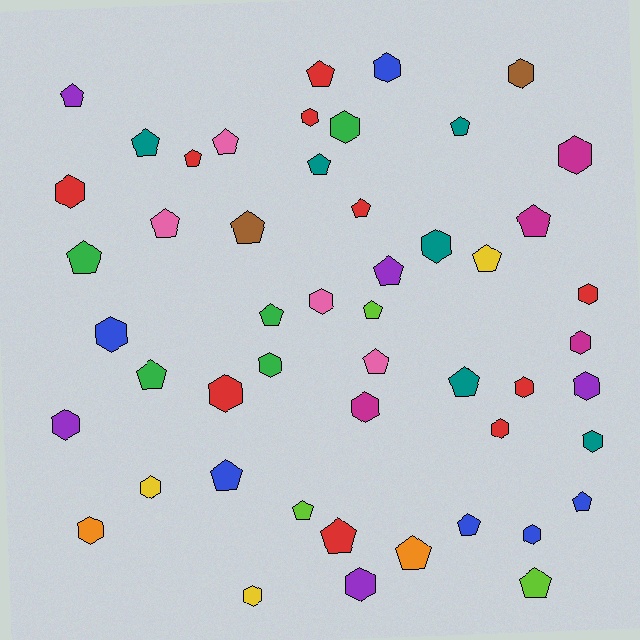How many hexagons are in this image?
There are 24 hexagons.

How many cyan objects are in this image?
There are no cyan objects.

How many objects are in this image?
There are 50 objects.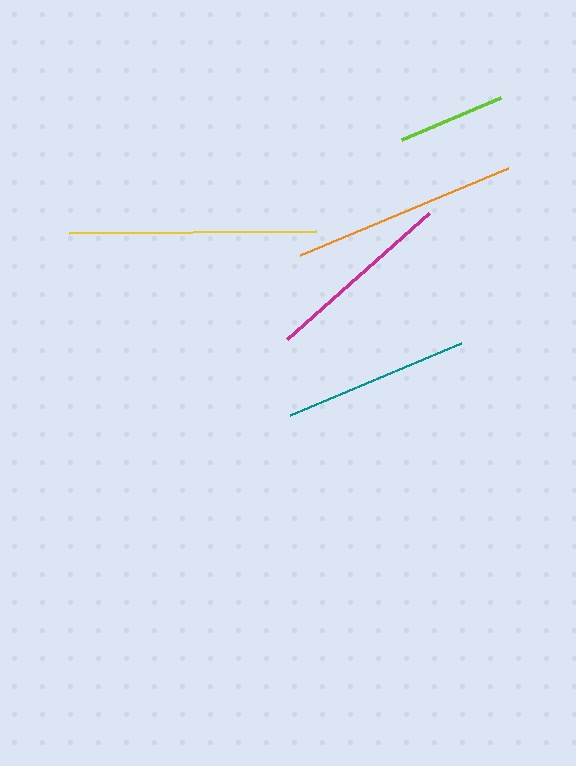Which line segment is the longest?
The yellow line is the longest at approximately 247 pixels.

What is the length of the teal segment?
The teal segment is approximately 186 pixels long.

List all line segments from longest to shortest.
From longest to shortest: yellow, orange, magenta, teal, lime.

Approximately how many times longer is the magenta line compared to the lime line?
The magenta line is approximately 1.8 times the length of the lime line.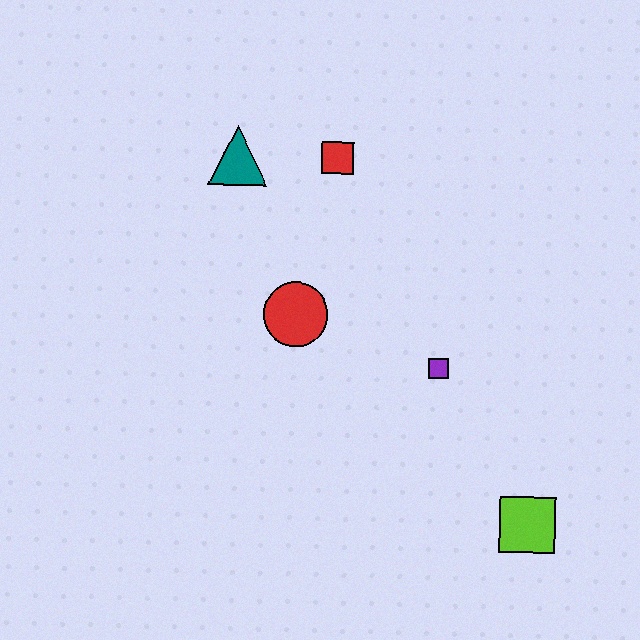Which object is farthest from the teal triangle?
The lime square is farthest from the teal triangle.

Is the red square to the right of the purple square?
No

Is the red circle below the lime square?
No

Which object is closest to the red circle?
The purple square is closest to the red circle.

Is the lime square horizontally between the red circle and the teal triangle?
No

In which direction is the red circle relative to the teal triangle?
The red circle is below the teal triangle.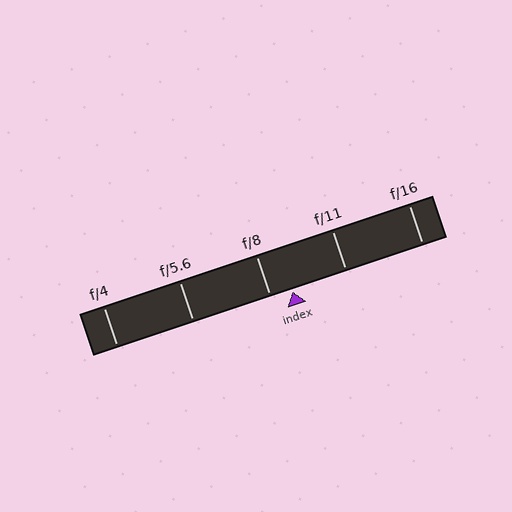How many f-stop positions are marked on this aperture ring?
There are 5 f-stop positions marked.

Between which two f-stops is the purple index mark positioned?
The index mark is between f/8 and f/11.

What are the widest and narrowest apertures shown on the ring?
The widest aperture shown is f/4 and the narrowest is f/16.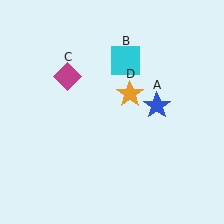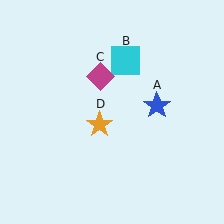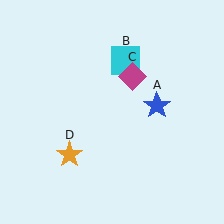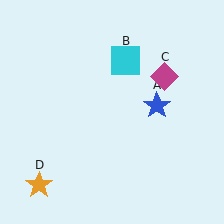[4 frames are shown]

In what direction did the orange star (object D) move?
The orange star (object D) moved down and to the left.